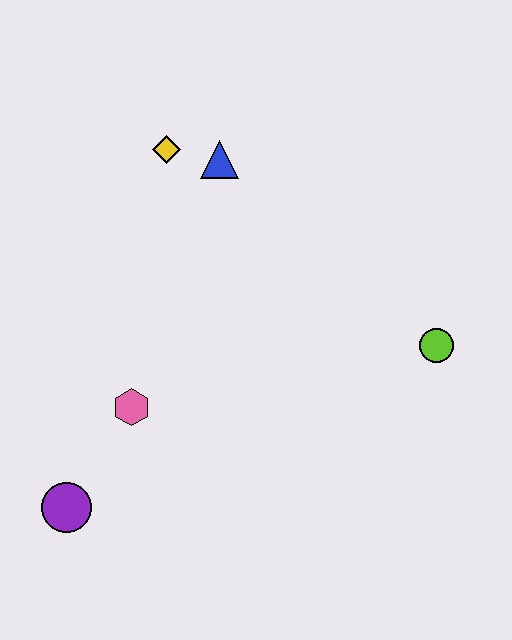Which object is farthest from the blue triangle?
The purple circle is farthest from the blue triangle.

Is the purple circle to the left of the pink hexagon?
Yes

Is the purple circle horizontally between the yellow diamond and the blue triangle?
No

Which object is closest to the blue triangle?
The yellow diamond is closest to the blue triangle.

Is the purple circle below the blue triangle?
Yes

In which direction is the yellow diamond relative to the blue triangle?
The yellow diamond is to the left of the blue triangle.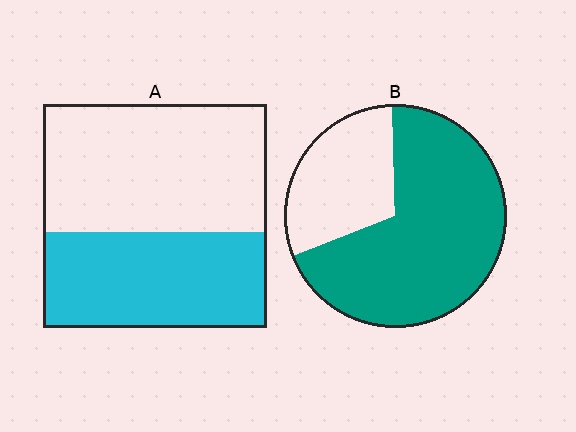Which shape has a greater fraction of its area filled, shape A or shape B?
Shape B.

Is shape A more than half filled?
No.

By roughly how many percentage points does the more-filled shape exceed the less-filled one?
By roughly 25 percentage points (B over A).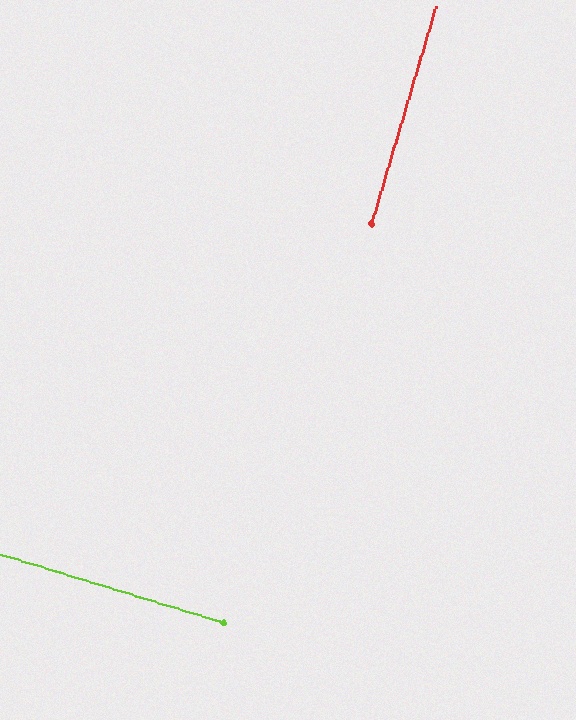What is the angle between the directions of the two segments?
Approximately 89 degrees.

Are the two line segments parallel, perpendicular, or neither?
Perpendicular — they meet at approximately 89°.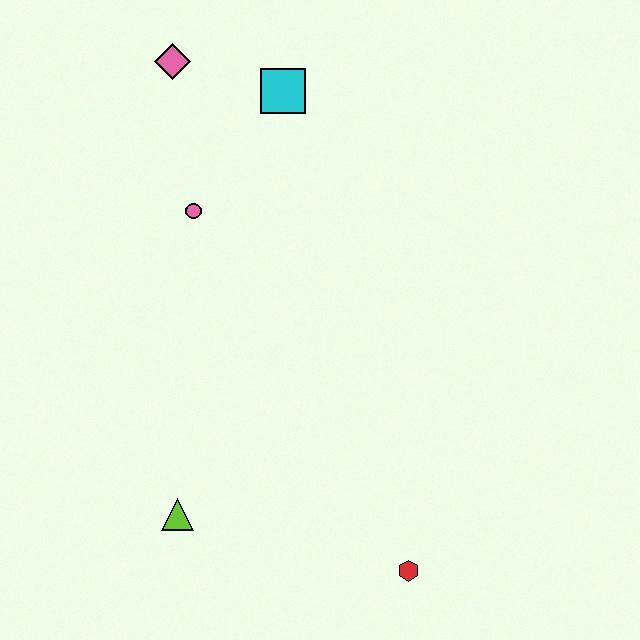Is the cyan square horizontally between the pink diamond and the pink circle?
No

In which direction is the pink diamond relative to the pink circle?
The pink diamond is above the pink circle.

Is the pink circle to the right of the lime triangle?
Yes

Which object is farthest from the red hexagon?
The pink diamond is farthest from the red hexagon.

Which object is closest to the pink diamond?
The cyan square is closest to the pink diamond.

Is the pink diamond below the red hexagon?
No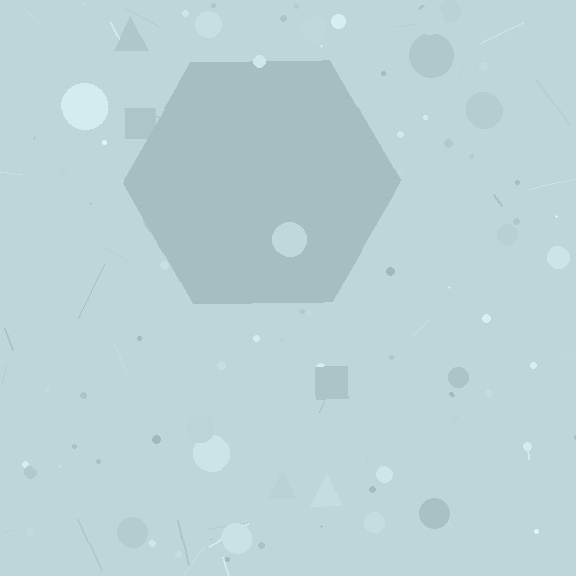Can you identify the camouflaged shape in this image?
The camouflaged shape is a hexagon.